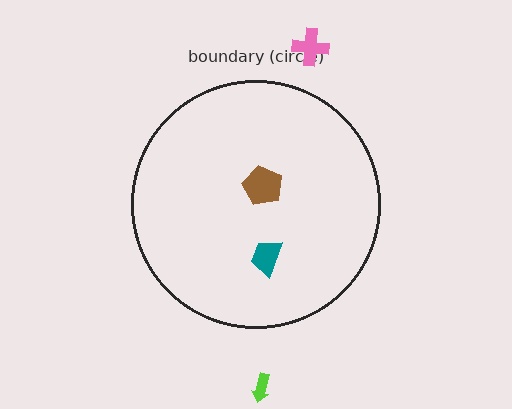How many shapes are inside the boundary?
2 inside, 2 outside.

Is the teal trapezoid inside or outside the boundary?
Inside.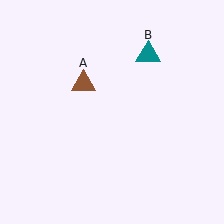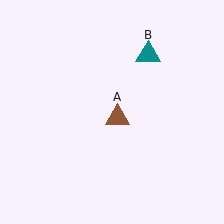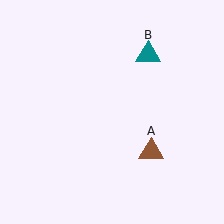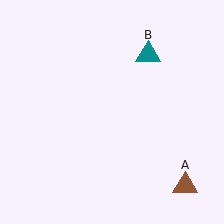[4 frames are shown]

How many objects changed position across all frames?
1 object changed position: brown triangle (object A).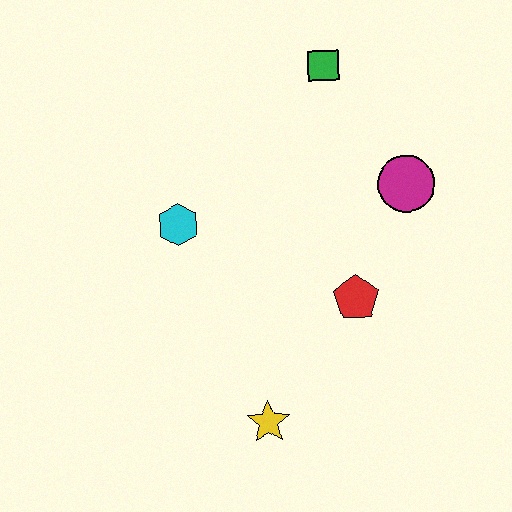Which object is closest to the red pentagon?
The magenta circle is closest to the red pentagon.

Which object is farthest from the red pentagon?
The green square is farthest from the red pentagon.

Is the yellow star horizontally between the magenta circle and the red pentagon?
No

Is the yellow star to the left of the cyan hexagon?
No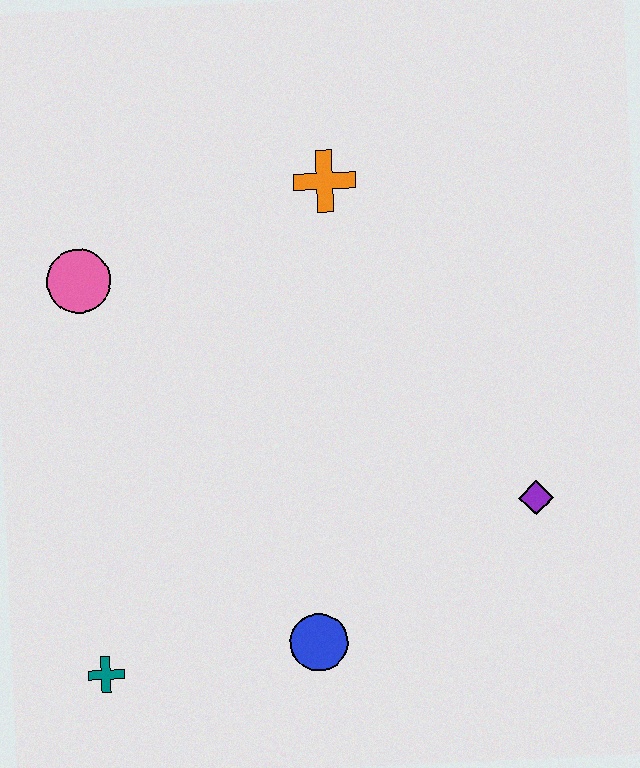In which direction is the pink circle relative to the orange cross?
The pink circle is to the left of the orange cross.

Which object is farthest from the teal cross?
The orange cross is farthest from the teal cross.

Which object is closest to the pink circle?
The orange cross is closest to the pink circle.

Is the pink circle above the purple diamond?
Yes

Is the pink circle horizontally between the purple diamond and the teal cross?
No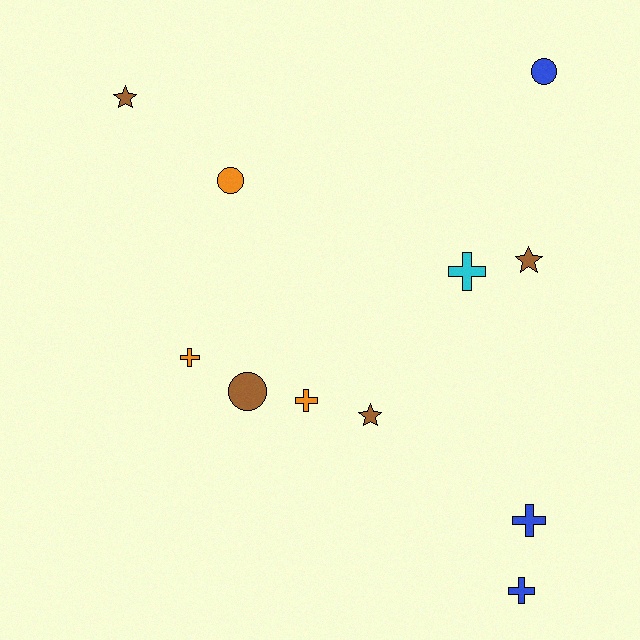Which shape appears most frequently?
Cross, with 5 objects.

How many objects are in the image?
There are 11 objects.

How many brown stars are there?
There are 3 brown stars.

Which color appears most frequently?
Brown, with 4 objects.